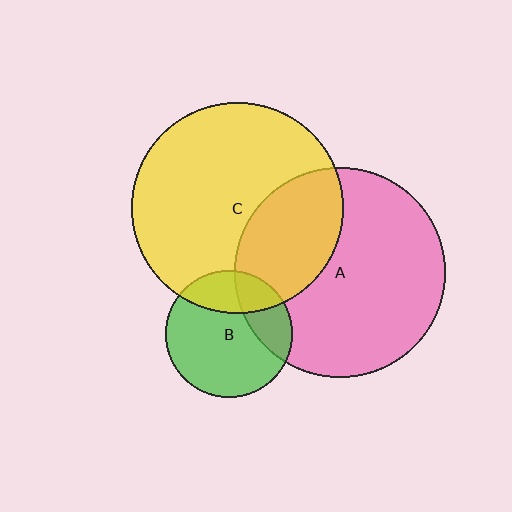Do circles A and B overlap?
Yes.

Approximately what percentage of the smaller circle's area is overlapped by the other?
Approximately 25%.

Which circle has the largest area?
Circle C (yellow).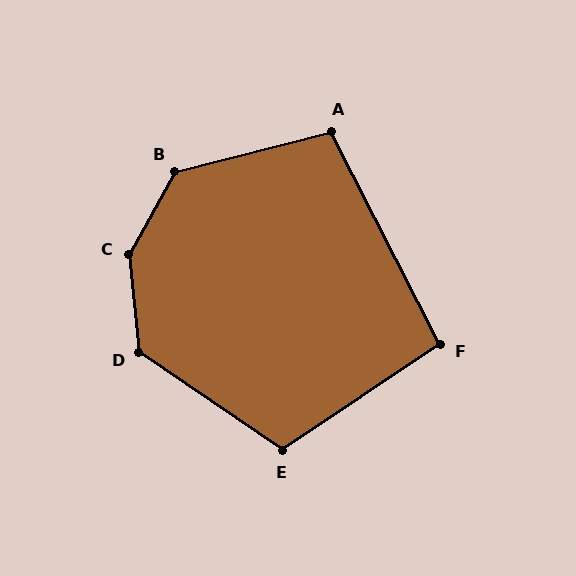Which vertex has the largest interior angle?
C, at approximately 145 degrees.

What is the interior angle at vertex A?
Approximately 103 degrees (obtuse).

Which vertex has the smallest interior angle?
F, at approximately 97 degrees.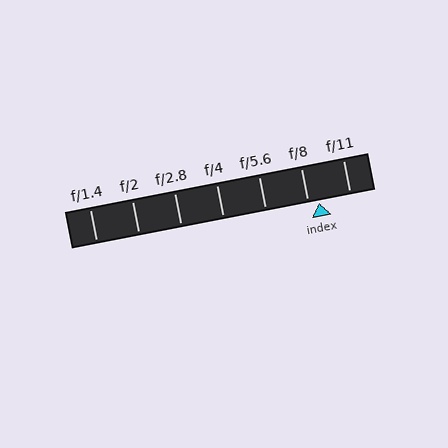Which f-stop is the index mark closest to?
The index mark is closest to f/8.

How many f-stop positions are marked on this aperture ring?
There are 7 f-stop positions marked.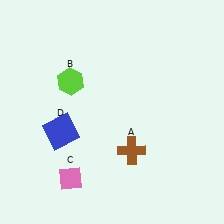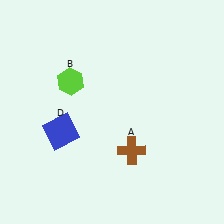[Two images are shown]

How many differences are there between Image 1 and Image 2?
There is 1 difference between the two images.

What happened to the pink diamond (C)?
The pink diamond (C) was removed in Image 2. It was in the bottom-left area of Image 1.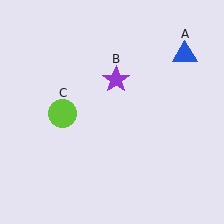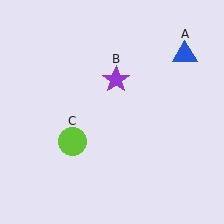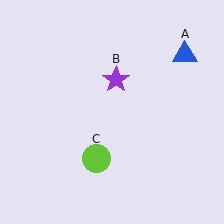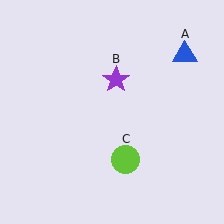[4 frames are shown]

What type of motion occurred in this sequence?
The lime circle (object C) rotated counterclockwise around the center of the scene.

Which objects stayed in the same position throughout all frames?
Blue triangle (object A) and purple star (object B) remained stationary.